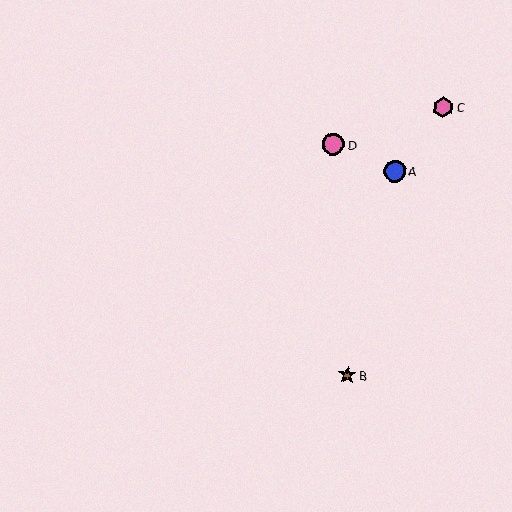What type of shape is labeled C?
Shape C is a pink hexagon.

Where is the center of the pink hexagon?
The center of the pink hexagon is at (444, 107).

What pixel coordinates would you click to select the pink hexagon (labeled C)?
Click at (444, 107) to select the pink hexagon C.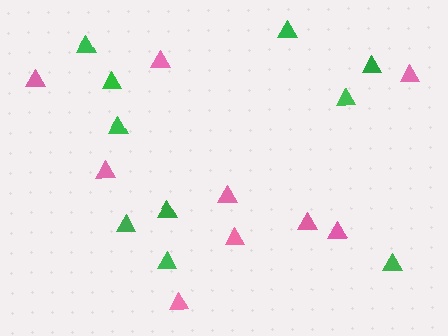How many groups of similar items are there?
There are 2 groups: one group of green triangles (10) and one group of pink triangles (9).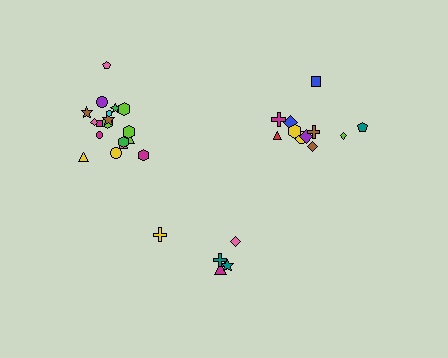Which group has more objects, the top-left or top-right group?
The top-left group.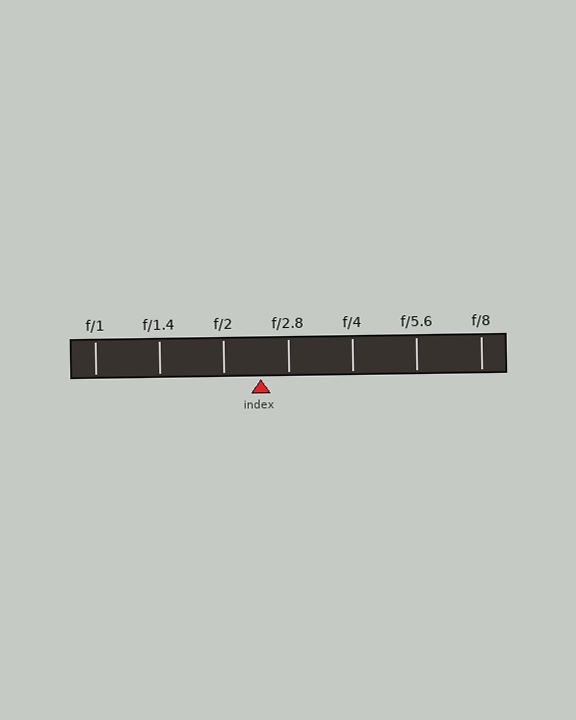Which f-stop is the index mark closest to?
The index mark is closest to f/2.8.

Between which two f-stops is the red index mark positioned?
The index mark is between f/2 and f/2.8.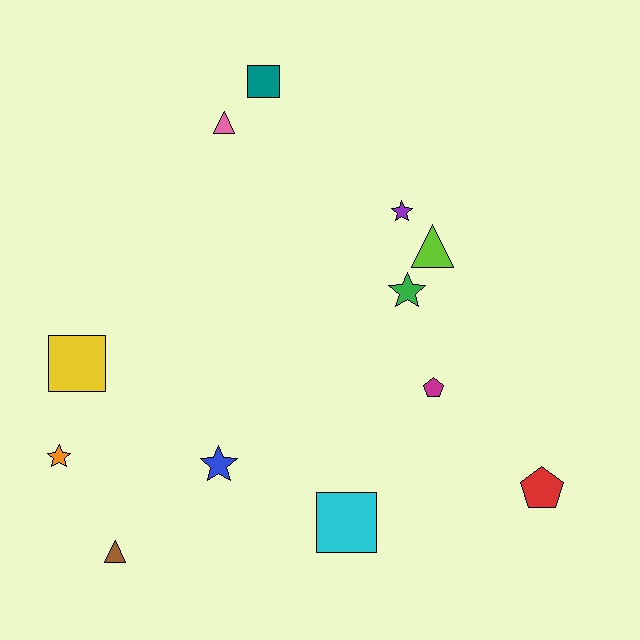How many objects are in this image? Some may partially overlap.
There are 12 objects.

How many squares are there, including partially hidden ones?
There are 3 squares.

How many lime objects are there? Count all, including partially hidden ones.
There is 1 lime object.